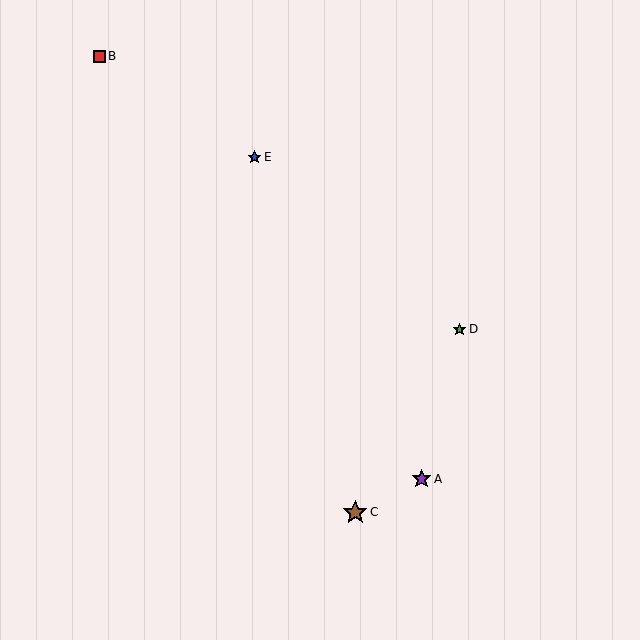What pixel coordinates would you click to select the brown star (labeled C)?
Click at (355, 512) to select the brown star C.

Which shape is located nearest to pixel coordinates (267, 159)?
The blue star (labeled E) at (255, 157) is nearest to that location.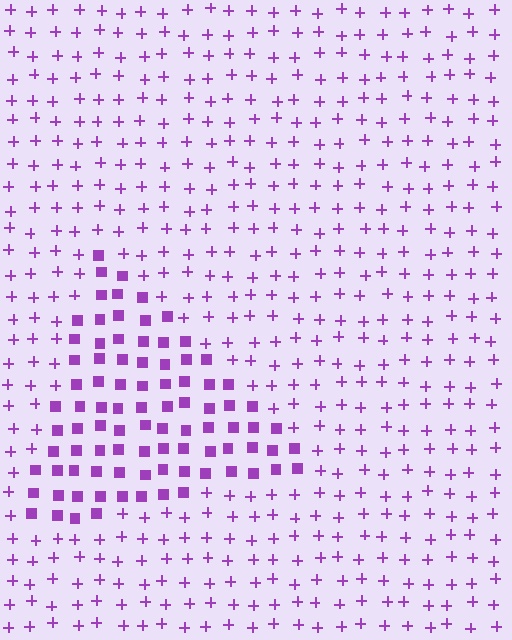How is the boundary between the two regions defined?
The boundary is defined by a change in element shape: squares inside vs. plus signs outside. All elements share the same color and spacing.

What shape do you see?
I see a triangle.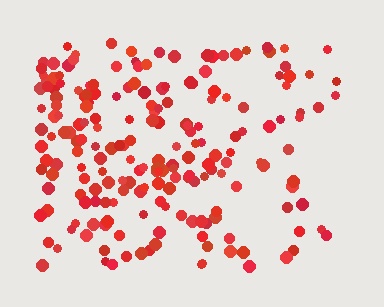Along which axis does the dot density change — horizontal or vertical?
Horizontal.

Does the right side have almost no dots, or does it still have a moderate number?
Still a moderate number, just noticeably fewer than the left.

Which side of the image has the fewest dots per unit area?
The right.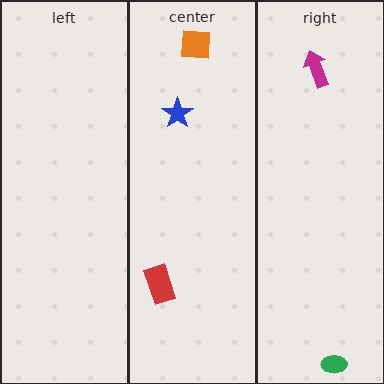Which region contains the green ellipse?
The right region.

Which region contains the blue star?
The center region.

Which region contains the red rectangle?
The center region.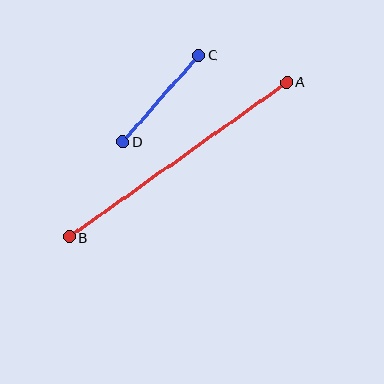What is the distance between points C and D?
The distance is approximately 115 pixels.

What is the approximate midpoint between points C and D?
The midpoint is at approximately (161, 99) pixels.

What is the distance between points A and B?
The distance is approximately 267 pixels.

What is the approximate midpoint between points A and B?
The midpoint is at approximately (178, 160) pixels.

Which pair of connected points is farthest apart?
Points A and B are farthest apart.